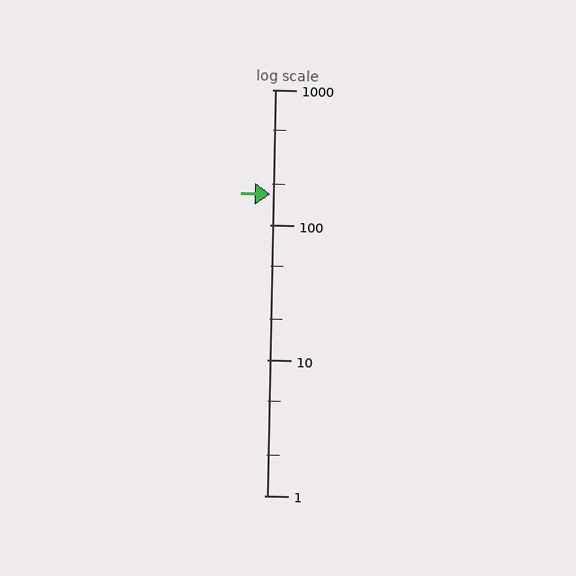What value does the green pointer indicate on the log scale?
The pointer indicates approximately 170.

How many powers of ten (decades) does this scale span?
The scale spans 3 decades, from 1 to 1000.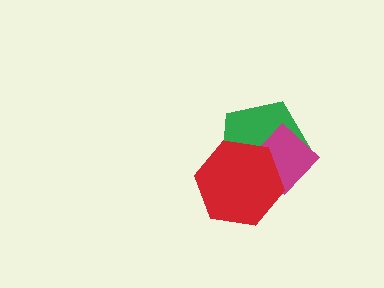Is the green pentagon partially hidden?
Yes, it is partially covered by another shape.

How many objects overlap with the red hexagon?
2 objects overlap with the red hexagon.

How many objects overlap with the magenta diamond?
2 objects overlap with the magenta diamond.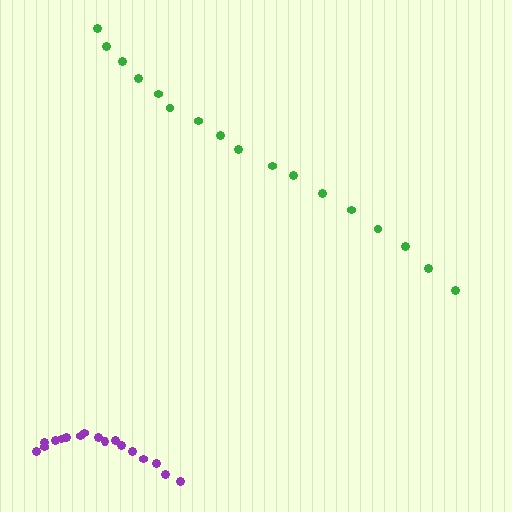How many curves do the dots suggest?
There are 2 distinct paths.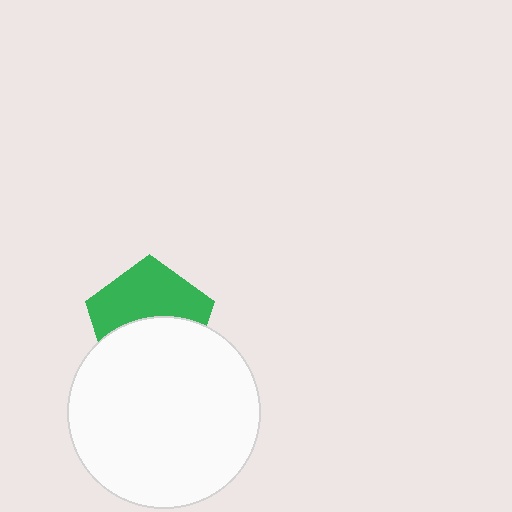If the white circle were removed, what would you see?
You would see the complete green pentagon.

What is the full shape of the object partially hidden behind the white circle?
The partially hidden object is a green pentagon.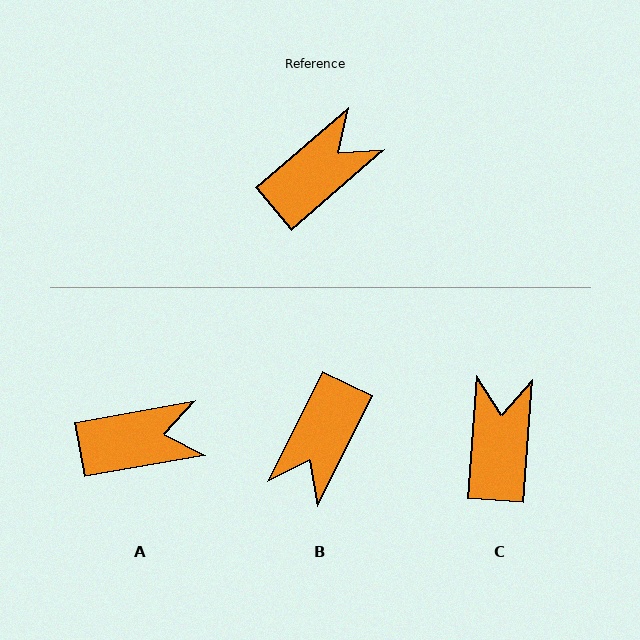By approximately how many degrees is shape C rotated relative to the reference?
Approximately 45 degrees counter-clockwise.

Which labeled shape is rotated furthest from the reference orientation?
B, about 157 degrees away.